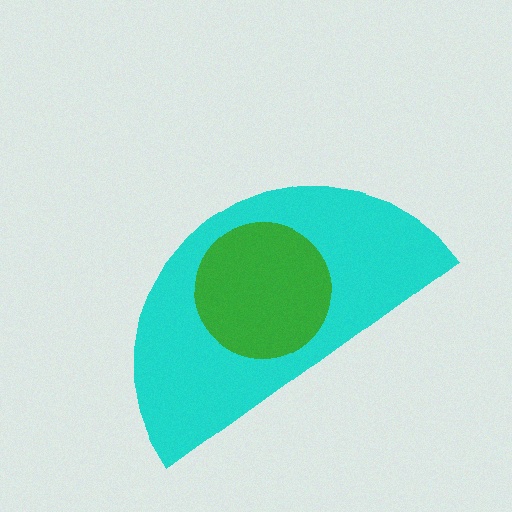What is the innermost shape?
The green circle.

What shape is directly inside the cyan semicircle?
The green circle.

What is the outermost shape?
The cyan semicircle.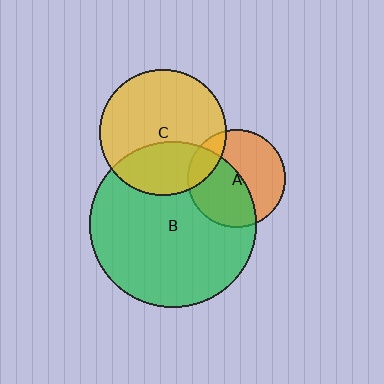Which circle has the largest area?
Circle B (green).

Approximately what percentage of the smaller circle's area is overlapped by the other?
Approximately 50%.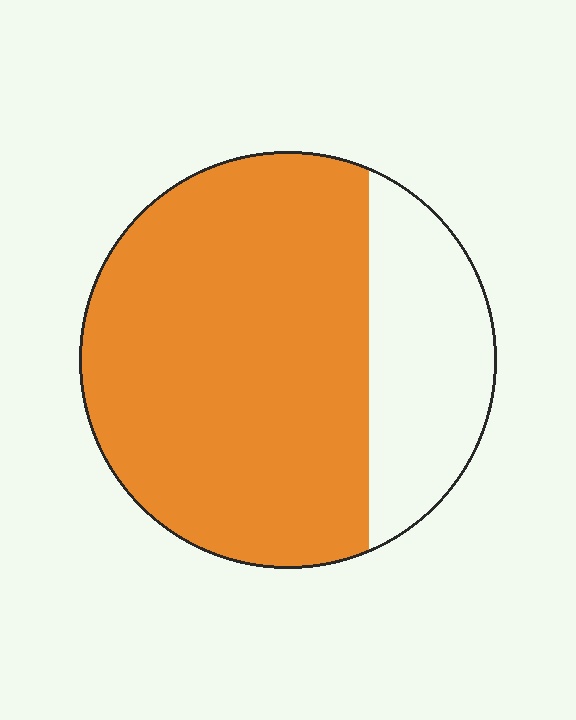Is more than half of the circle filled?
Yes.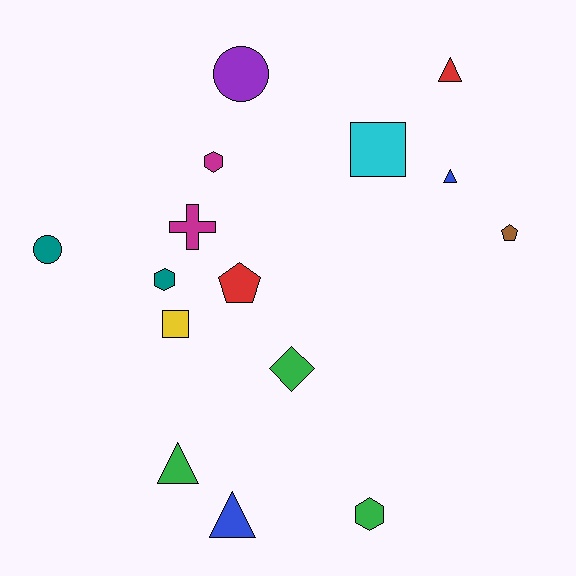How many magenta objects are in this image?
There are 2 magenta objects.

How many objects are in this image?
There are 15 objects.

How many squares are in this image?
There are 2 squares.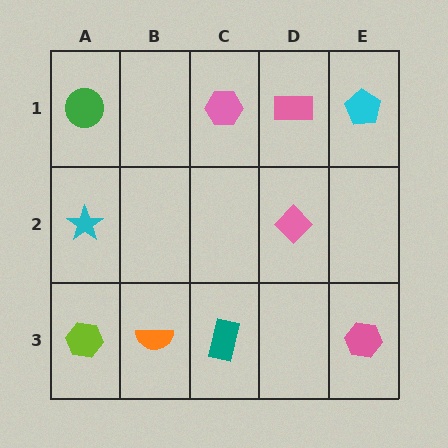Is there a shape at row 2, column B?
No, that cell is empty.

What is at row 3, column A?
A lime hexagon.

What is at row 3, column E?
A pink hexagon.